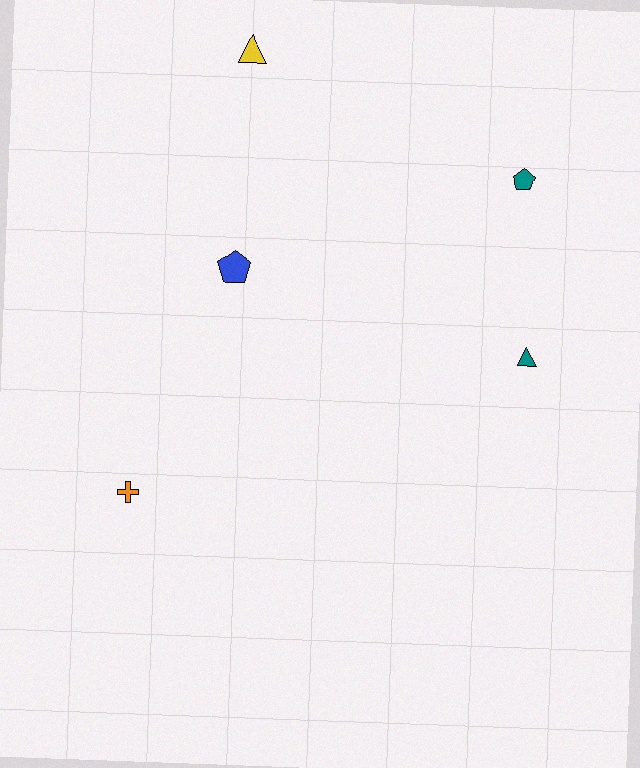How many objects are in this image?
There are 5 objects.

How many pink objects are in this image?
There are no pink objects.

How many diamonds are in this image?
There are no diamonds.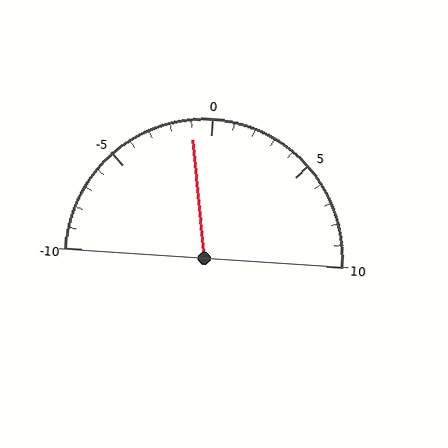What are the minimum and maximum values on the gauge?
The gauge ranges from -10 to 10.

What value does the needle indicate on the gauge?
The needle indicates approximately -1.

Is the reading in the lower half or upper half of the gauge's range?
The reading is in the lower half of the range (-10 to 10).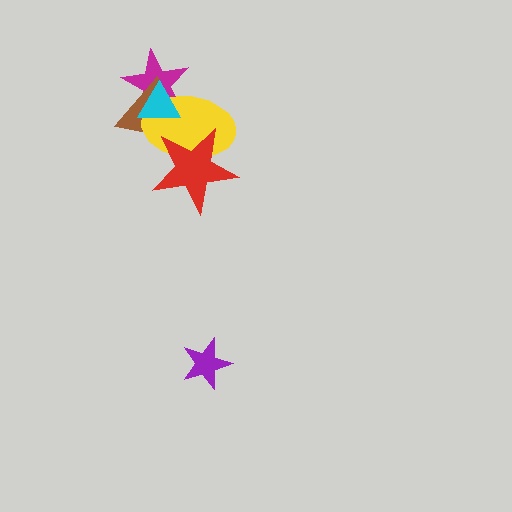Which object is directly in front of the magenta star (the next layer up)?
The brown triangle is directly in front of the magenta star.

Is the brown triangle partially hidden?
Yes, it is partially covered by another shape.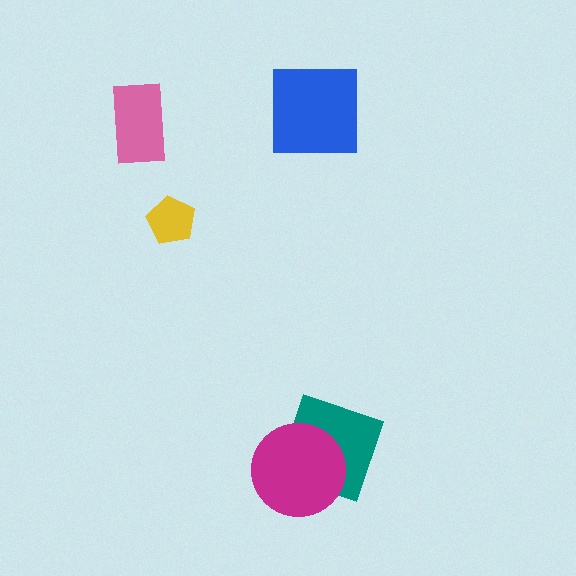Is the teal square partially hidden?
Yes, it is partially covered by another shape.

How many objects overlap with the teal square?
1 object overlaps with the teal square.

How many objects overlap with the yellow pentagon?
0 objects overlap with the yellow pentagon.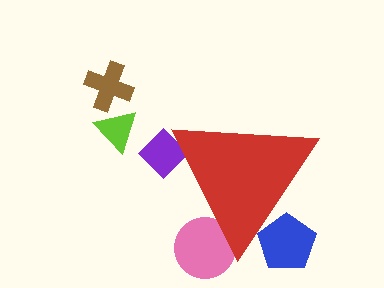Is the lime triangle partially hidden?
No, the lime triangle is fully visible.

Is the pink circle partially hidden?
Yes, the pink circle is partially hidden behind the red triangle.